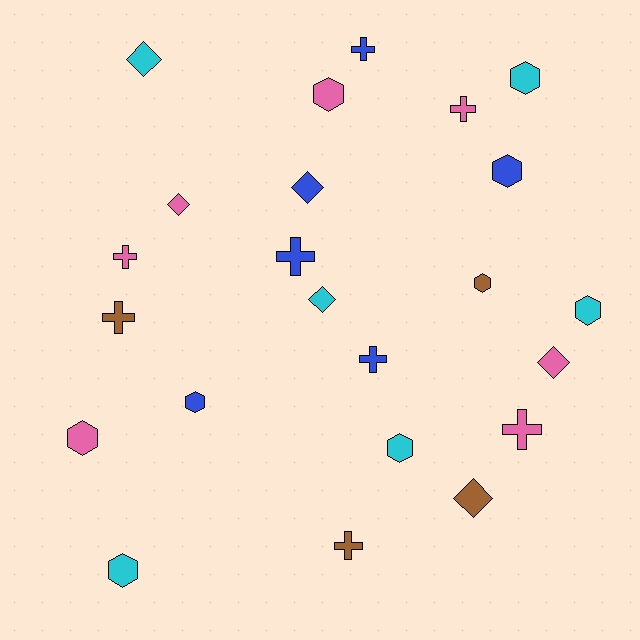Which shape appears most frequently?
Hexagon, with 9 objects.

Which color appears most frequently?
Pink, with 7 objects.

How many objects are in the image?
There are 23 objects.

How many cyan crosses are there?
There are no cyan crosses.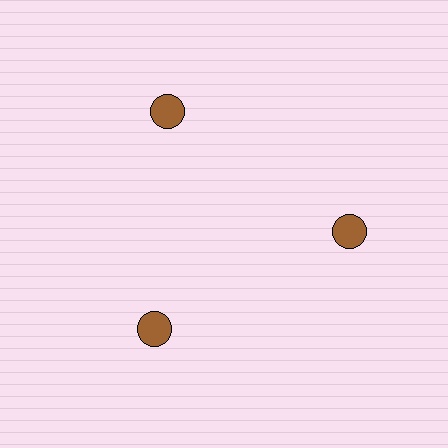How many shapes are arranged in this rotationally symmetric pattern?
There are 3 shapes, arranged in 3 groups of 1.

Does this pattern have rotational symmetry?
Yes, this pattern has 3-fold rotational symmetry. It looks the same after rotating 120 degrees around the center.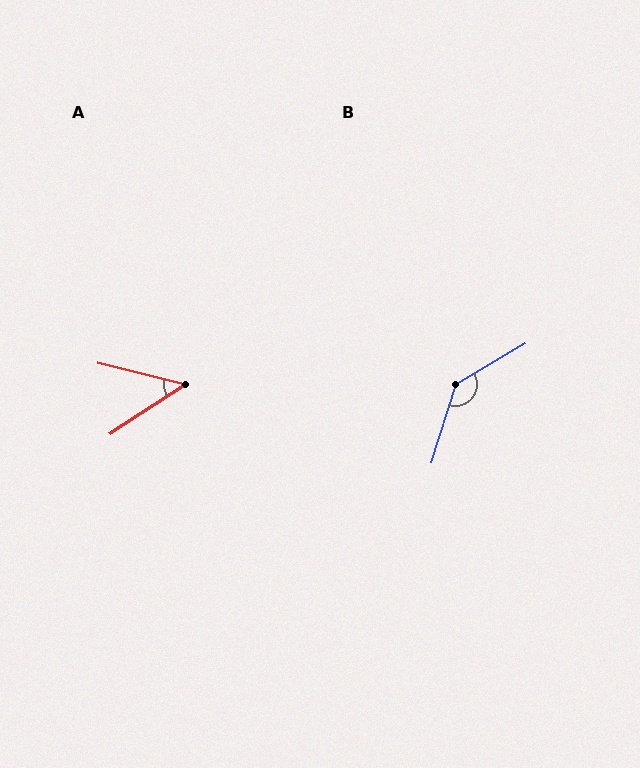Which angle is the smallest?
A, at approximately 47 degrees.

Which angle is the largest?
B, at approximately 138 degrees.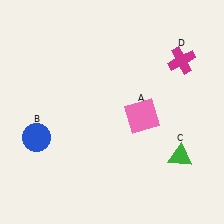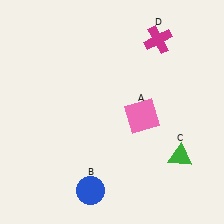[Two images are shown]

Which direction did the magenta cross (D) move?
The magenta cross (D) moved left.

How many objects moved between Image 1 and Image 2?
2 objects moved between the two images.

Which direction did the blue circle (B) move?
The blue circle (B) moved right.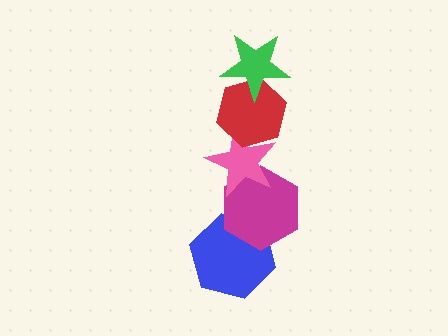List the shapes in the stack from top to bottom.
From top to bottom: the green star, the red hexagon, the pink star, the magenta hexagon, the blue hexagon.